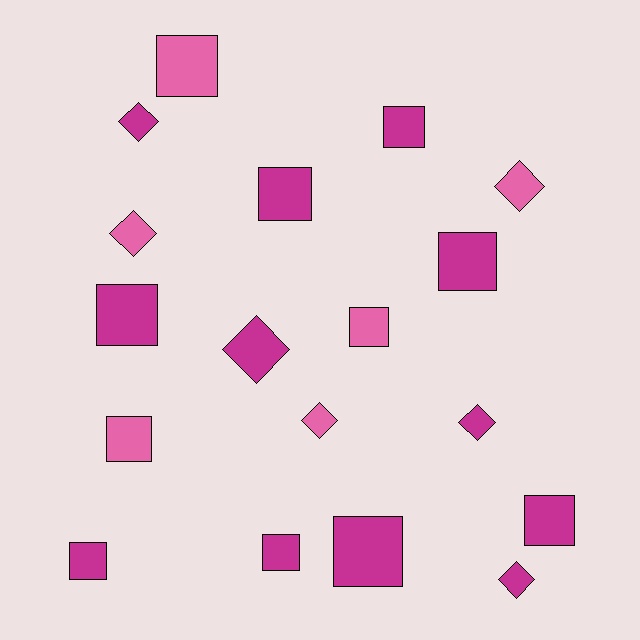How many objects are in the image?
There are 18 objects.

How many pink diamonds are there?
There are 3 pink diamonds.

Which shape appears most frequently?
Square, with 11 objects.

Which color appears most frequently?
Magenta, with 12 objects.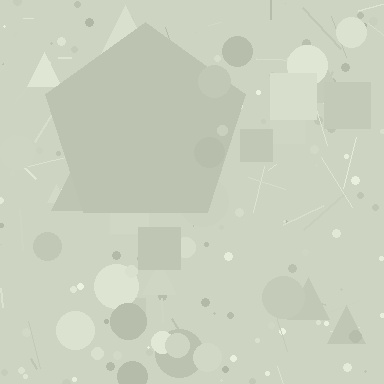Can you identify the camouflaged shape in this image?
The camouflaged shape is a pentagon.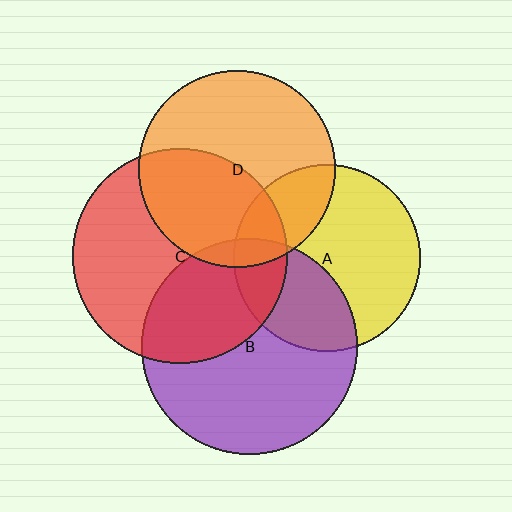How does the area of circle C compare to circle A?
Approximately 1.3 times.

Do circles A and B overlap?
Yes.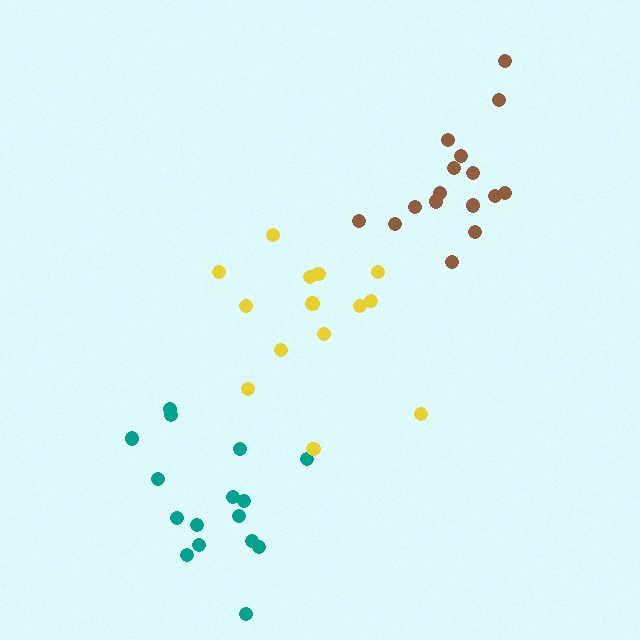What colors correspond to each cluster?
The clusters are colored: teal, brown, yellow.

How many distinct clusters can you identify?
There are 3 distinct clusters.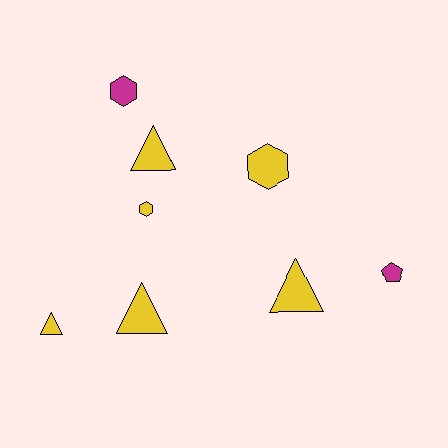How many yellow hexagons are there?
There are 2 yellow hexagons.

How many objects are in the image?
There are 8 objects.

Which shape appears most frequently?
Triangle, with 4 objects.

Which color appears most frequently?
Yellow, with 6 objects.